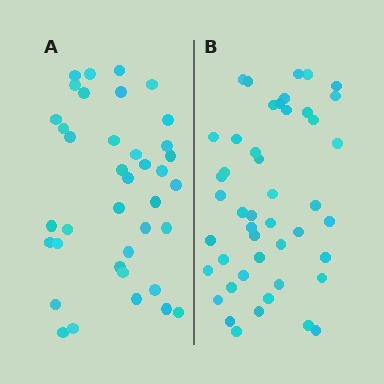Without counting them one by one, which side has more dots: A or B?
Region B (the right region) has more dots.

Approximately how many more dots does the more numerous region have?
Region B has roughly 8 or so more dots than region A.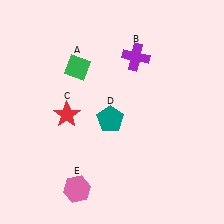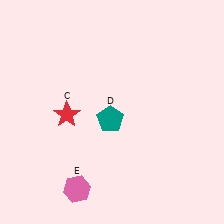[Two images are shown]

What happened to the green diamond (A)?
The green diamond (A) was removed in Image 2. It was in the top-left area of Image 1.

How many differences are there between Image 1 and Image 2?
There are 2 differences between the two images.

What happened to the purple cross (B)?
The purple cross (B) was removed in Image 2. It was in the top-right area of Image 1.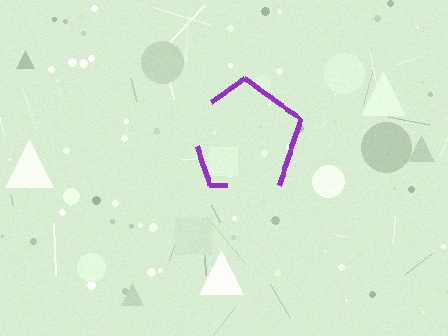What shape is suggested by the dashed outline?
The dashed outline suggests a pentagon.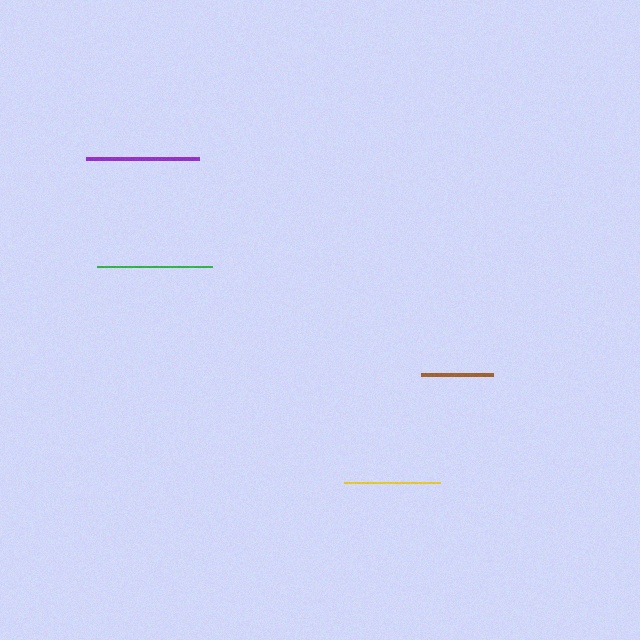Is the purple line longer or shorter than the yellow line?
The purple line is longer than the yellow line.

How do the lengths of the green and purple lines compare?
The green and purple lines are approximately the same length.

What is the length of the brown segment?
The brown segment is approximately 72 pixels long.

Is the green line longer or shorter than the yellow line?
The green line is longer than the yellow line.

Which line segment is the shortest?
The brown line is the shortest at approximately 72 pixels.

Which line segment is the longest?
The green line is the longest at approximately 116 pixels.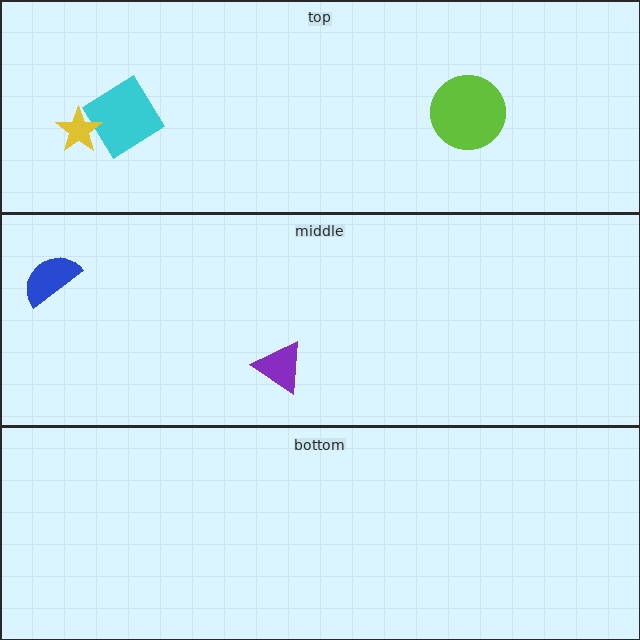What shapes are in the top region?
The cyan diamond, the yellow star, the lime circle.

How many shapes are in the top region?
3.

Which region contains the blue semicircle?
The middle region.